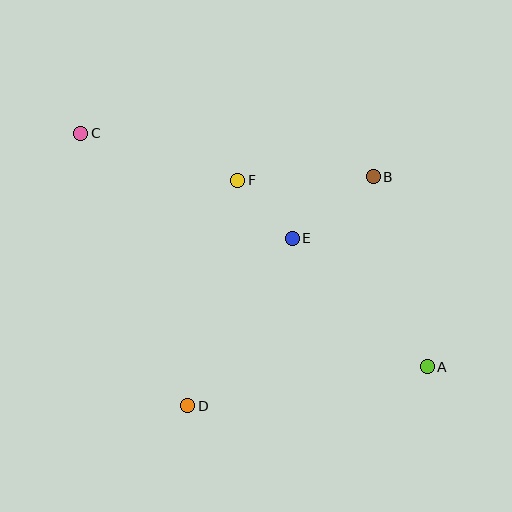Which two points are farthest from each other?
Points A and C are farthest from each other.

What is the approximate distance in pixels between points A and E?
The distance between A and E is approximately 186 pixels.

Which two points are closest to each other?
Points E and F are closest to each other.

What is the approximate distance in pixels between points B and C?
The distance between B and C is approximately 296 pixels.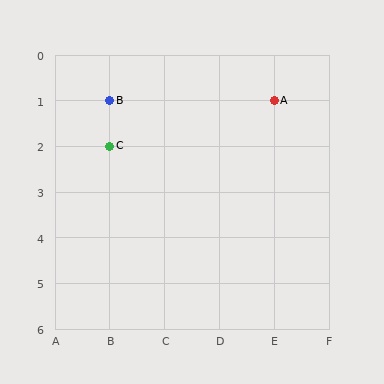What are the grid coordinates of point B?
Point B is at grid coordinates (B, 1).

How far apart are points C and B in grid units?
Points C and B are 1 row apart.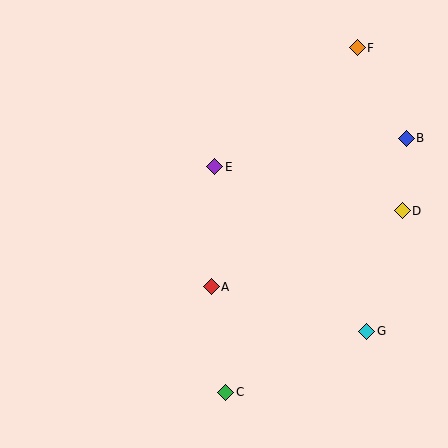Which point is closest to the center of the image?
Point E at (215, 167) is closest to the center.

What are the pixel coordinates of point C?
Point C is at (226, 392).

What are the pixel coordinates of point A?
Point A is at (211, 287).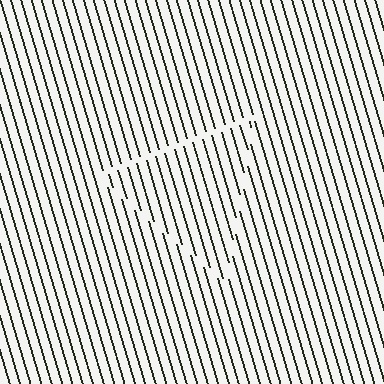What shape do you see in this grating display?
An illusory triangle. The interior of the shape contains the same grating, shifted by half a period — the contour is defined by the phase discontinuity where line-ends from the inner and outer gratings abut.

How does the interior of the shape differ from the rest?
The interior of the shape contains the same grating, shifted by half a period — the contour is defined by the phase discontinuity where line-ends from the inner and outer gratings abut.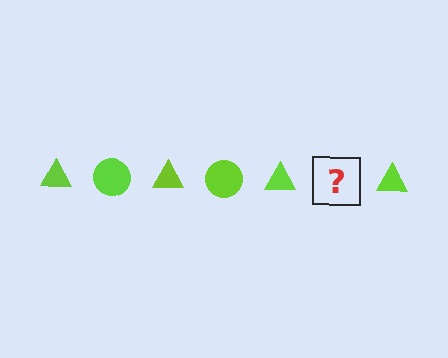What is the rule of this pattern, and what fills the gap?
The rule is that the pattern cycles through triangle, circle shapes in lime. The gap should be filled with a lime circle.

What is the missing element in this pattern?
The missing element is a lime circle.